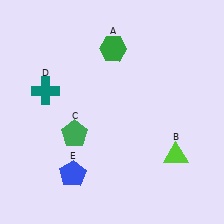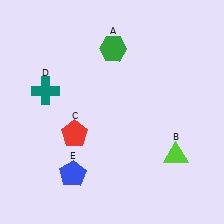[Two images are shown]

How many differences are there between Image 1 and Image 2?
There is 1 difference between the two images.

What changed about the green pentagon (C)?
In Image 1, C is green. In Image 2, it changed to red.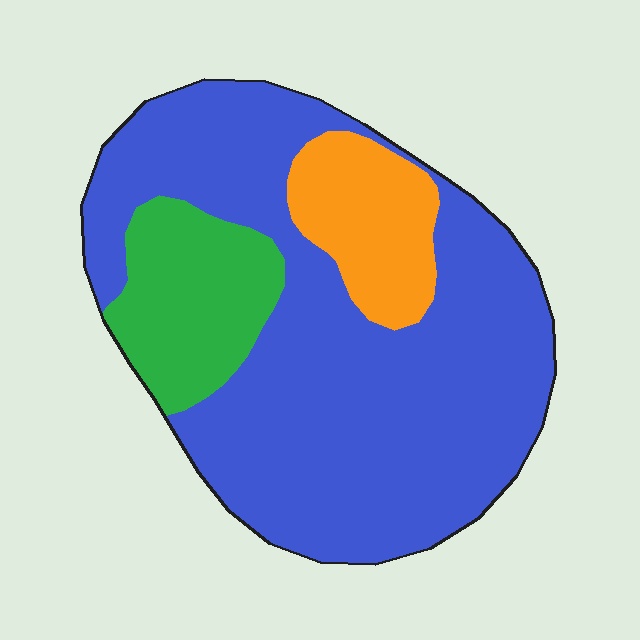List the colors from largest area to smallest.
From largest to smallest: blue, green, orange.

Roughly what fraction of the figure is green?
Green takes up about one sixth (1/6) of the figure.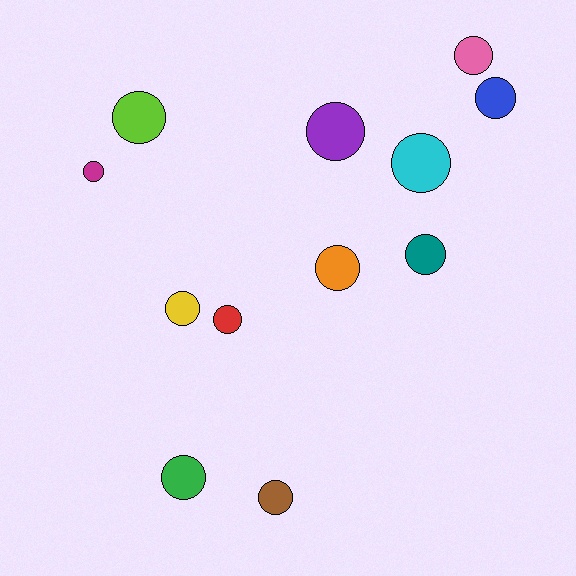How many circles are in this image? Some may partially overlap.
There are 12 circles.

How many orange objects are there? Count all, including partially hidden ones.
There is 1 orange object.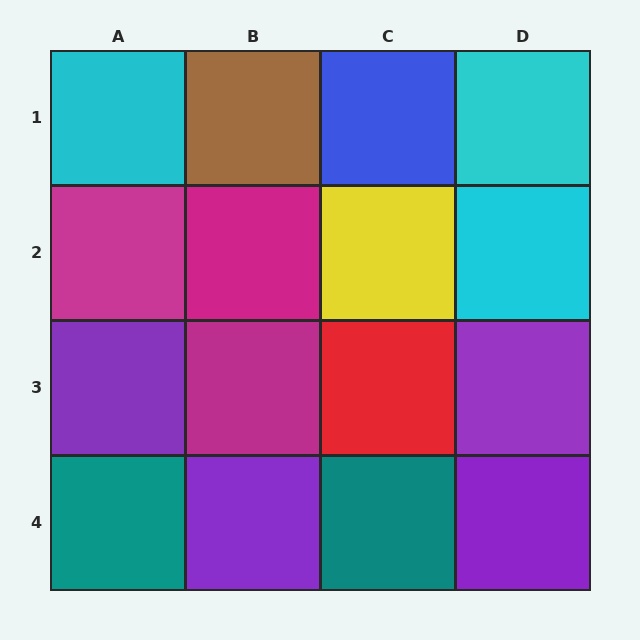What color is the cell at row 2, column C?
Yellow.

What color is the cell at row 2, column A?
Magenta.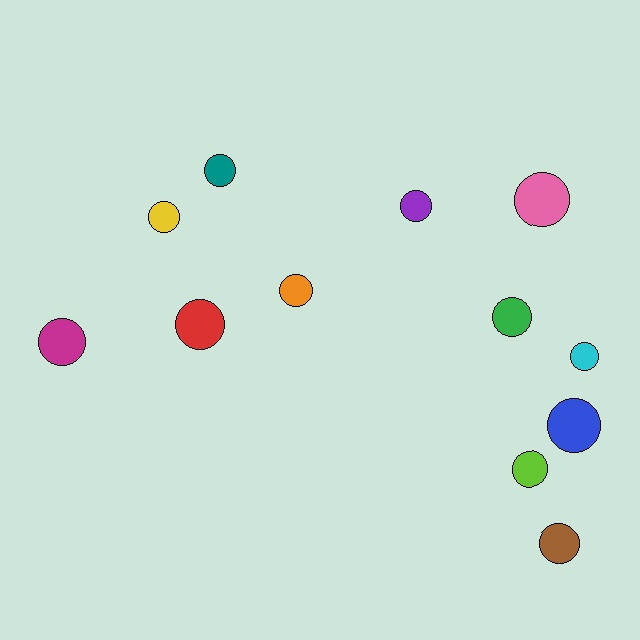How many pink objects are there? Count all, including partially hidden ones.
There is 1 pink object.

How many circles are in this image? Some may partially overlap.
There are 12 circles.